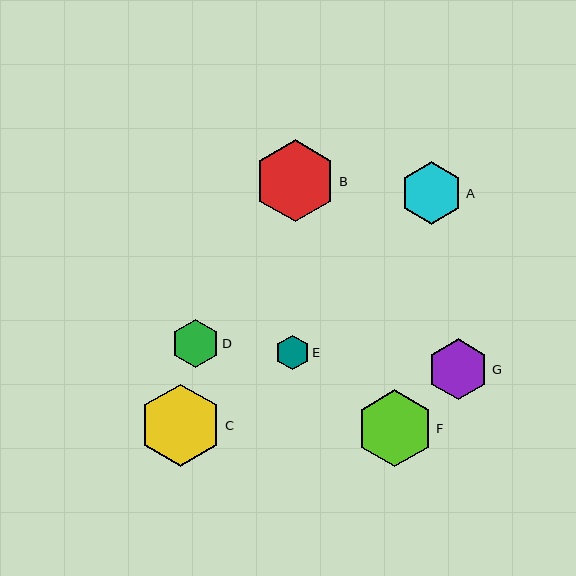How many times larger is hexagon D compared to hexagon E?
Hexagon D is approximately 1.4 times the size of hexagon E.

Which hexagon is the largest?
Hexagon C is the largest with a size of approximately 82 pixels.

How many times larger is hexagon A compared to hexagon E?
Hexagon A is approximately 1.8 times the size of hexagon E.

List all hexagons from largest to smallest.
From largest to smallest: C, B, F, A, G, D, E.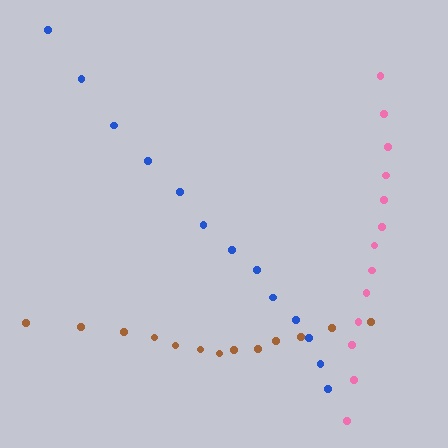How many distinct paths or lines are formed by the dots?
There are 3 distinct paths.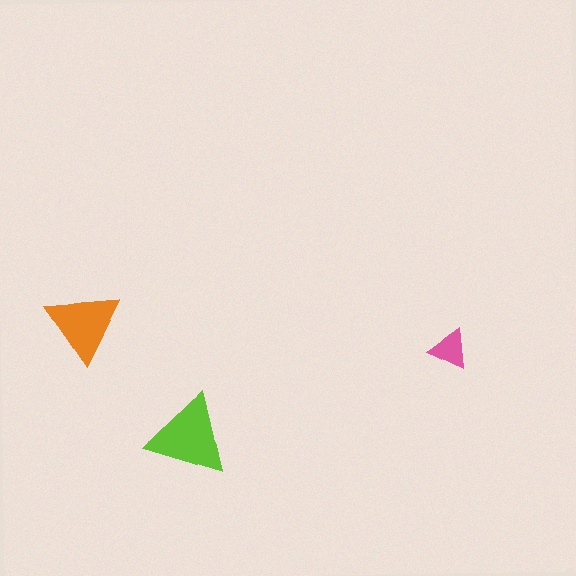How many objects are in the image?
There are 3 objects in the image.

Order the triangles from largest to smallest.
the lime one, the orange one, the pink one.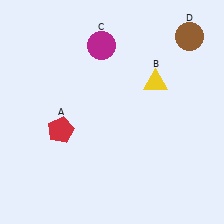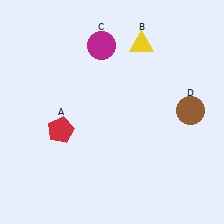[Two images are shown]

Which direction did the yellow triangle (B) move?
The yellow triangle (B) moved up.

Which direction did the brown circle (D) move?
The brown circle (D) moved down.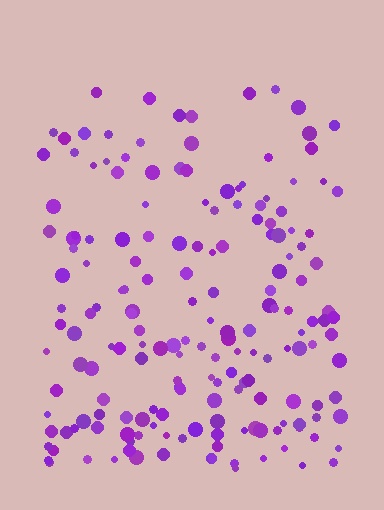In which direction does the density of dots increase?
From top to bottom, with the bottom side densest.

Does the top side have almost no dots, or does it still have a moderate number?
Still a moderate number, just noticeably fewer than the bottom.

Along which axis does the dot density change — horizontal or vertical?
Vertical.